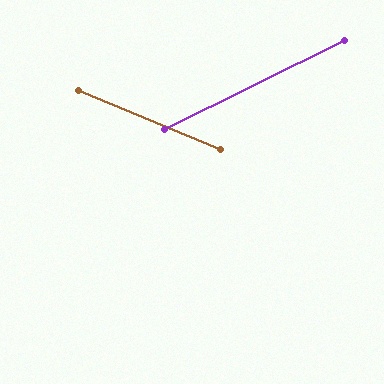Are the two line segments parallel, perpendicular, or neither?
Neither parallel nor perpendicular — they differ by about 48°.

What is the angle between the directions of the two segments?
Approximately 48 degrees.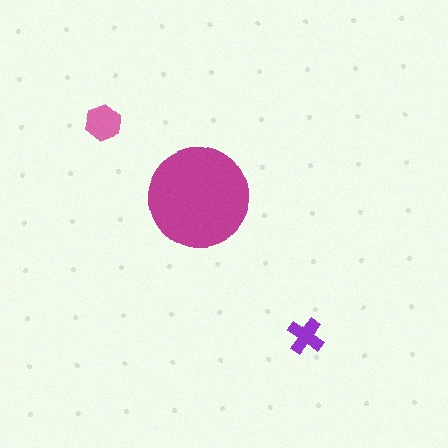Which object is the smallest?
The purple cross.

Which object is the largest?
The magenta circle.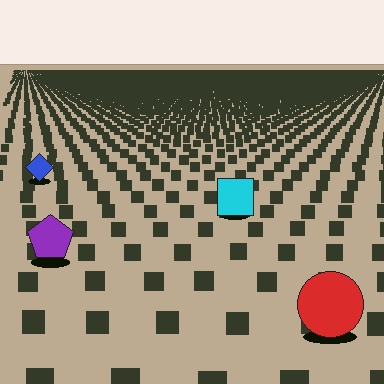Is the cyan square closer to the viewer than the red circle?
No. The red circle is closer — you can tell from the texture gradient: the ground texture is coarser near it.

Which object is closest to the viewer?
The red circle is closest. The texture marks near it are larger and more spread out.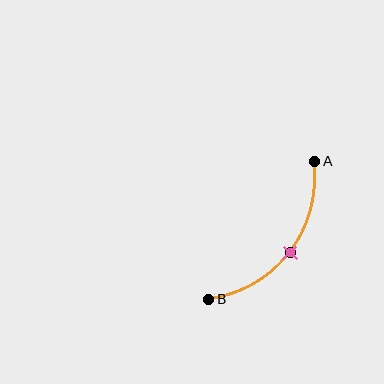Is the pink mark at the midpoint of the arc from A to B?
Yes. The pink mark lies on the arc at equal arc-length from both A and B — it is the arc midpoint.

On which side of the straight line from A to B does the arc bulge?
The arc bulges below and to the right of the straight line connecting A and B.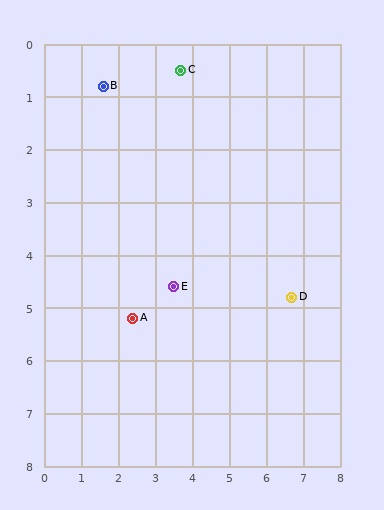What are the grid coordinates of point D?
Point D is at approximately (6.7, 4.8).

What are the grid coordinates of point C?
Point C is at approximately (3.7, 0.5).